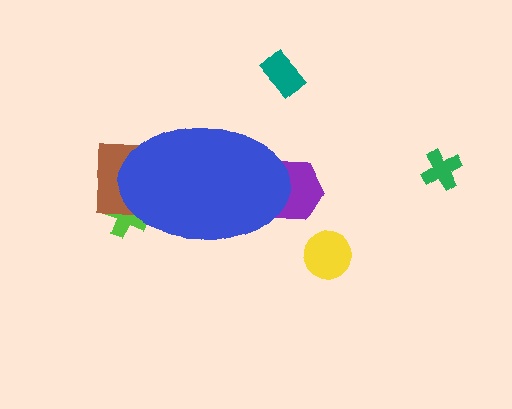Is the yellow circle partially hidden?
No, the yellow circle is fully visible.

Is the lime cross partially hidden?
Yes, the lime cross is partially hidden behind the blue ellipse.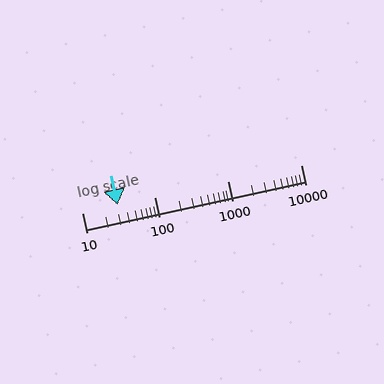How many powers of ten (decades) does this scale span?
The scale spans 3 decades, from 10 to 10000.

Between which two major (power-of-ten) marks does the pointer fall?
The pointer is between 10 and 100.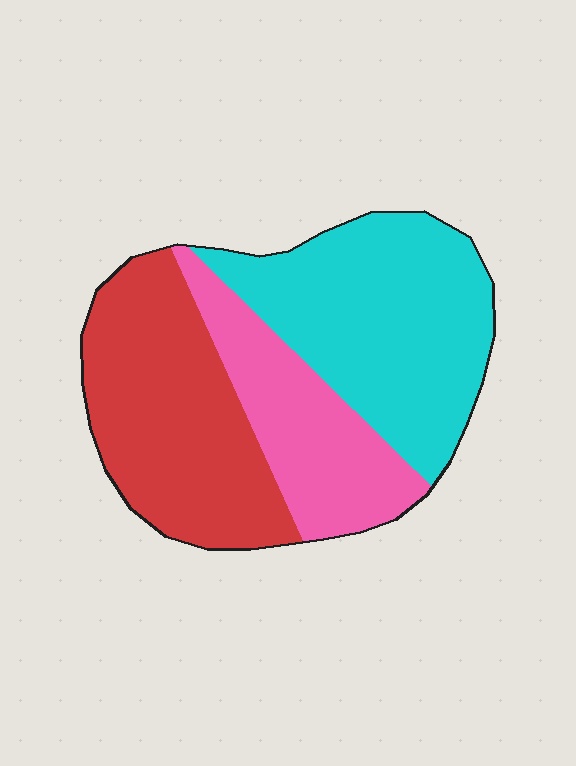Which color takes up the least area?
Pink, at roughly 25%.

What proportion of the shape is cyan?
Cyan covers around 40% of the shape.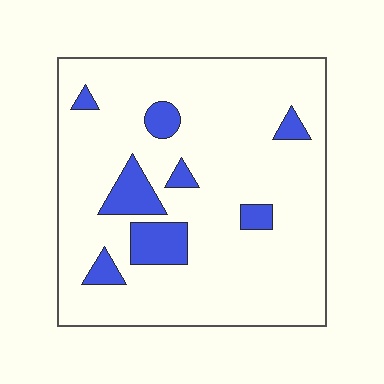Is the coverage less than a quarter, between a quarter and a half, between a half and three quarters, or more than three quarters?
Less than a quarter.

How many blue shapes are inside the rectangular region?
8.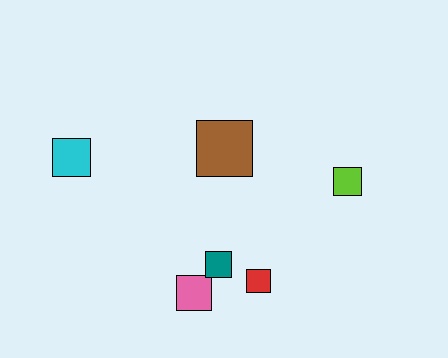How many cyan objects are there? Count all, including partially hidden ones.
There is 1 cyan object.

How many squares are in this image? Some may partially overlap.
There are 6 squares.